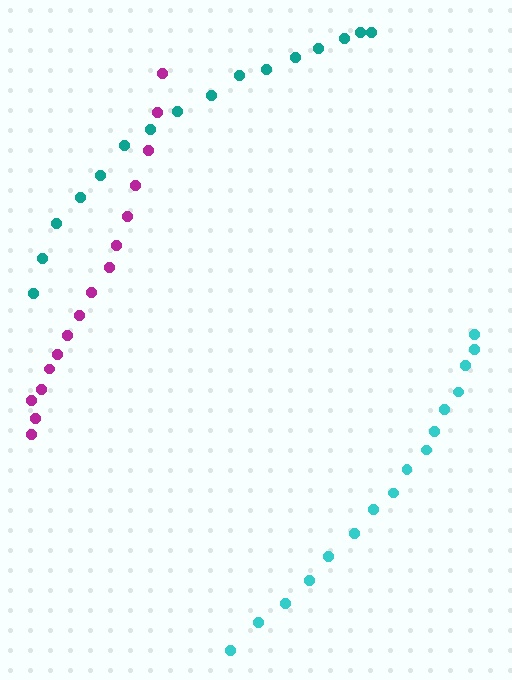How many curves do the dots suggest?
There are 3 distinct paths.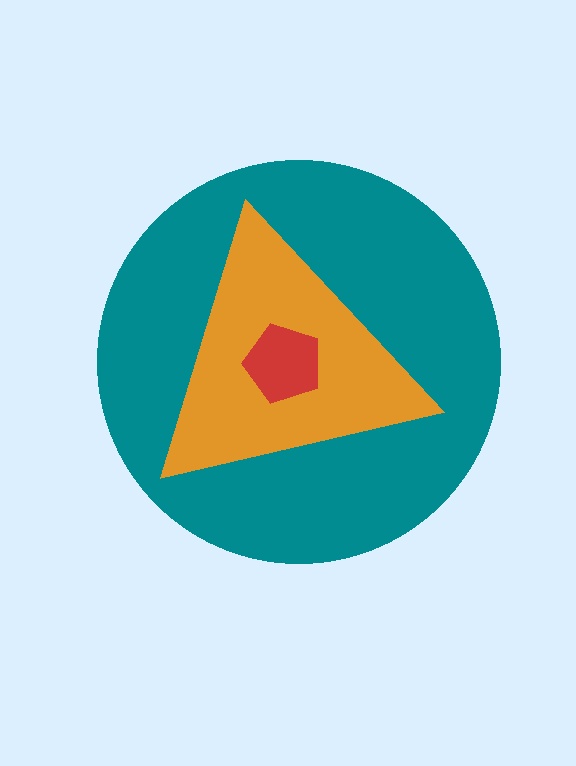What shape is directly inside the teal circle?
The orange triangle.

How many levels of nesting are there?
3.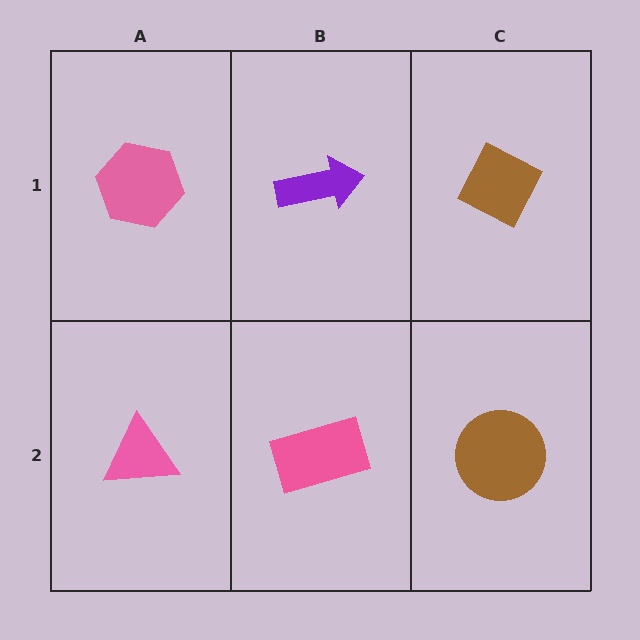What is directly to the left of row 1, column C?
A purple arrow.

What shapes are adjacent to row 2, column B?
A purple arrow (row 1, column B), a pink triangle (row 2, column A), a brown circle (row 2, column C).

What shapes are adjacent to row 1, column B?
A pink rectangle (row 2, column B), a pink hexagon (row 1, column A), a brown diamond (row 1, column C).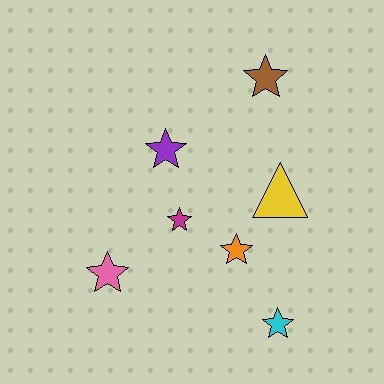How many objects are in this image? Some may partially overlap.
There are 7 objects.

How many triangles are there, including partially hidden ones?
There is 1 triangle.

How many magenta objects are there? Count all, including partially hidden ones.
There is 1 magenta object.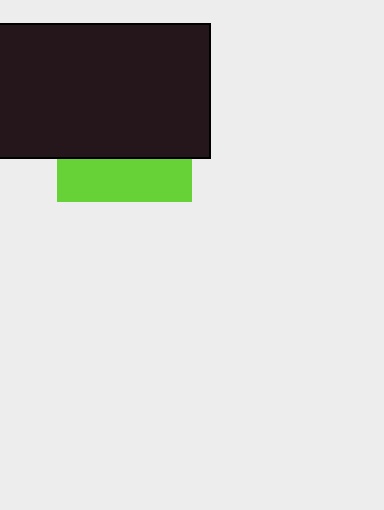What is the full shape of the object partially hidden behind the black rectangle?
The partially hidden object is a lime square.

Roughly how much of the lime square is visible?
A small part of it is visible (roughly 31%).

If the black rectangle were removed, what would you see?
You would see the complete lime square.